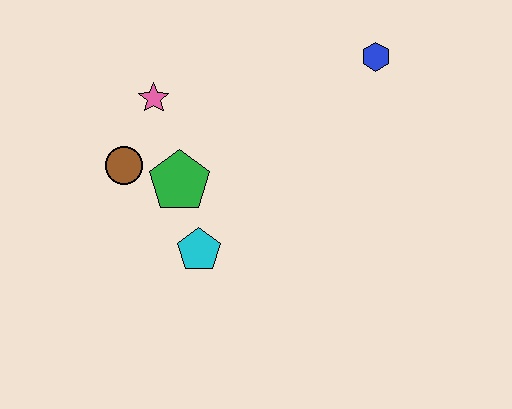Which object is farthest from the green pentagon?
The blue hexagon is farthest from the green pentagon.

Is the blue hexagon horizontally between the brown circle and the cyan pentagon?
No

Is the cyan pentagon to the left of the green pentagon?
No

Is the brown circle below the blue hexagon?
Yes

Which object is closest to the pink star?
The brown circle is closest to the pink star.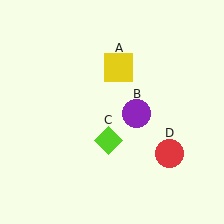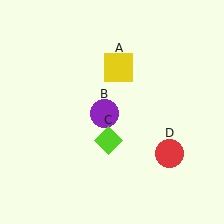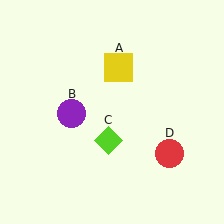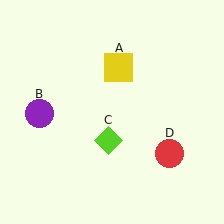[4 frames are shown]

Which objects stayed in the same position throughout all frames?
Yellow square (object A) and lime diamond (object C) and red circle (object D) remained stationary.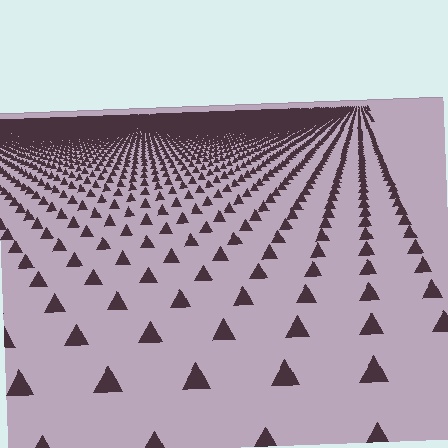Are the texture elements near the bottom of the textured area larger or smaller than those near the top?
Larger. Near the bottom, elements are closer to the viewer and appear at a bigger on-screen size.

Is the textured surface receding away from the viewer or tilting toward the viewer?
The surface is receding away from the viewer. Texture elements get smaller and denser toward the top.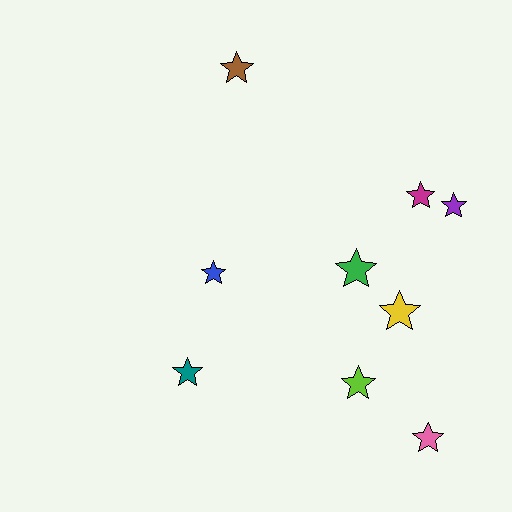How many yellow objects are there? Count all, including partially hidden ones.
There is 1 yellow object.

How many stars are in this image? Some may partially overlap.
There are 9 stars.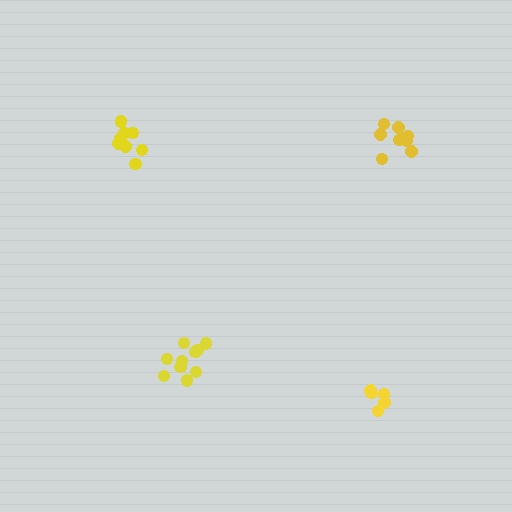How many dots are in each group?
Group 1: 8 dots, Group 2: 10 dots, Group 3: 9 dots, Group 4: 5 dots (32 total).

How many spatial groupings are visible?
There are 4 spatial groupings.